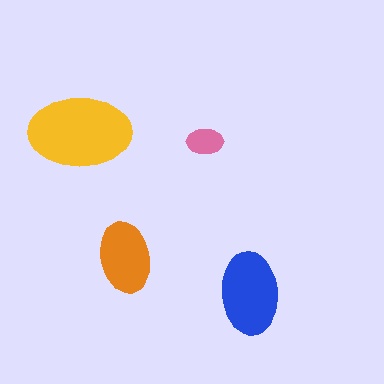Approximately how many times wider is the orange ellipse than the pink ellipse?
About 2 times wider.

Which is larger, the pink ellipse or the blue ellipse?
The blue one.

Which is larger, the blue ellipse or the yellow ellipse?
The yellow one.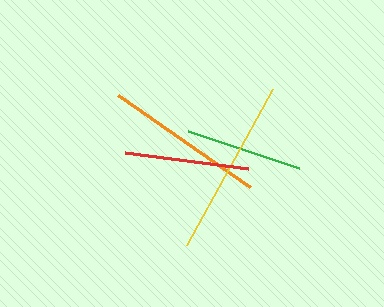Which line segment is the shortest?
The green line is the shortest at approximately 117 pixels.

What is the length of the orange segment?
The orange segment is approximately 161 pixels long.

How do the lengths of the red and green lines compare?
The red and green lines are approximately the same length.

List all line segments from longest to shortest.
From longest to shortest: yellow, orange, red, green.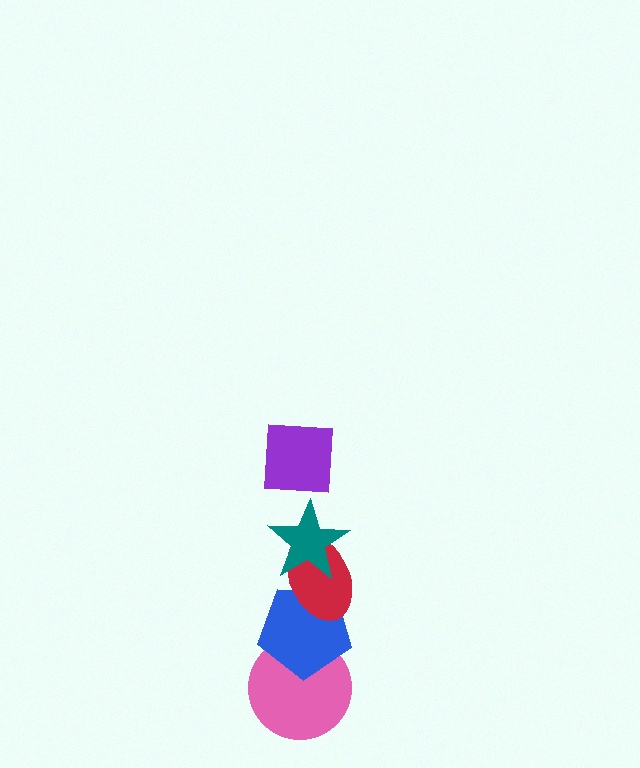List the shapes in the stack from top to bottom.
From top to bottom: the purple square, the teal star, the red ellipse, the blue pentagon, the pink circle.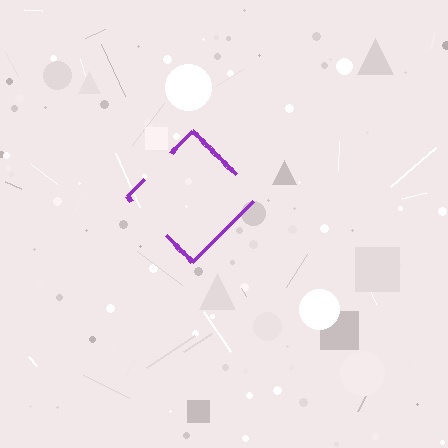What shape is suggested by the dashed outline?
The dashed outline suggests a diamond.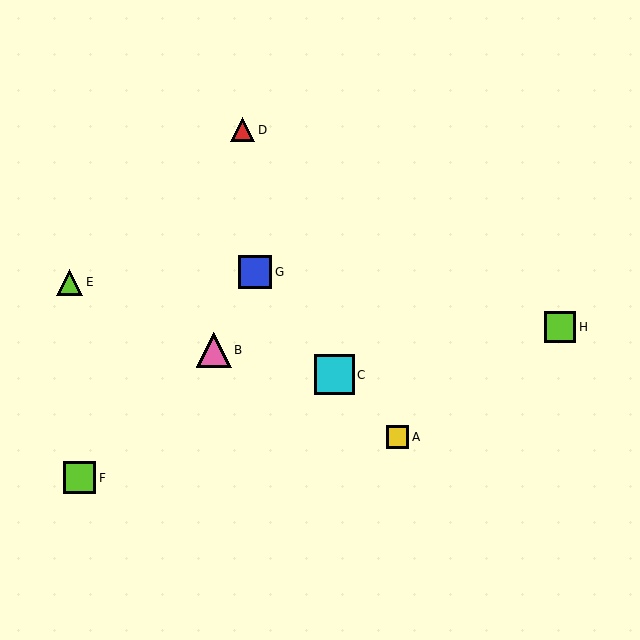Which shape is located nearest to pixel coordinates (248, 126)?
The red triangle (labeled D) at (243, 130) is nearest to that location.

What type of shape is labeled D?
Shape D is a red triangle.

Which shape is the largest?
The cyan square (labeled C) is the largest.